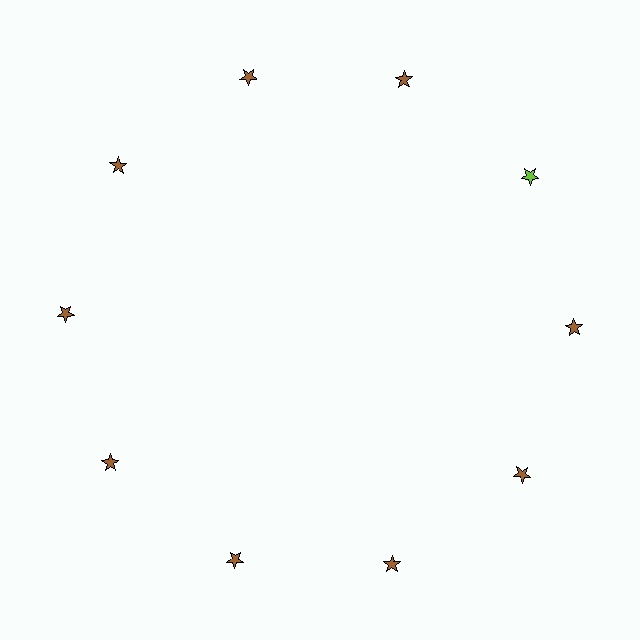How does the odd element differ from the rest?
It has a different color: lime instead of brown.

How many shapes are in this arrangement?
There are 10 shapes arranged in a ring pattern.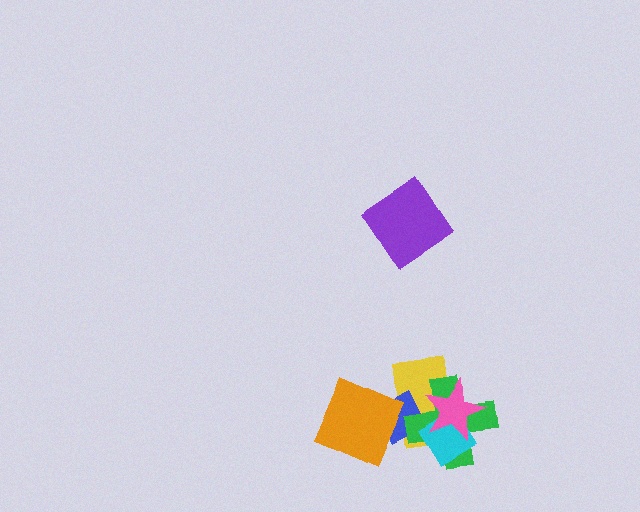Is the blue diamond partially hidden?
Yes, it is partially covered by another shape.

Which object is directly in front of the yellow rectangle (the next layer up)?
The blue diamond is directly in front of the yellow rectangle.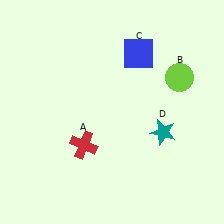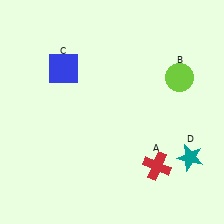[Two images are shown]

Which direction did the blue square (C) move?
The blue square (C) moved left.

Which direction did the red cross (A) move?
The red cross (A) moved right.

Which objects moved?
The objects that moved are: the red cross (A), the blue square (C), the teal star (D).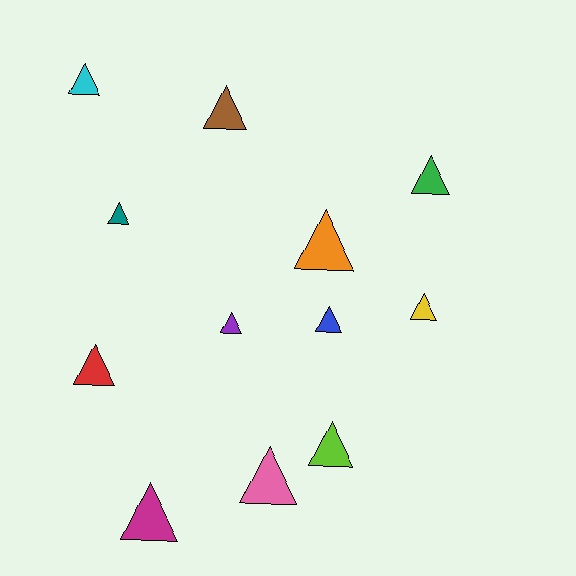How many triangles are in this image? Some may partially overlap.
There are 12 triangles.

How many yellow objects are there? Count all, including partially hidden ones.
There is 1 yellow object.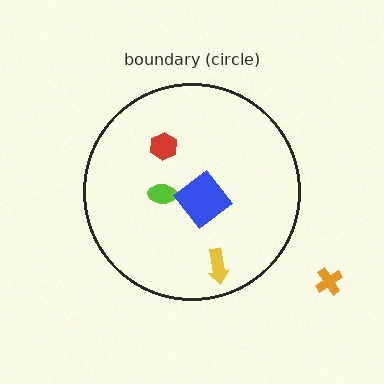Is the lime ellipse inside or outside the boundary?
Inside.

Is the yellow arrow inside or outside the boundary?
Inside.